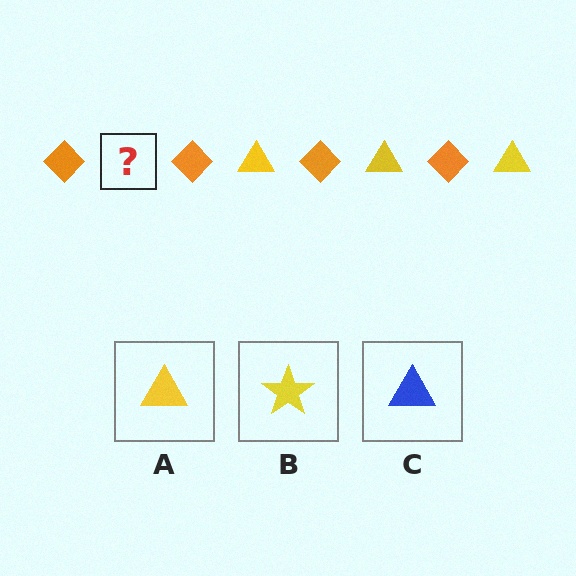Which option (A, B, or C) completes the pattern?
A.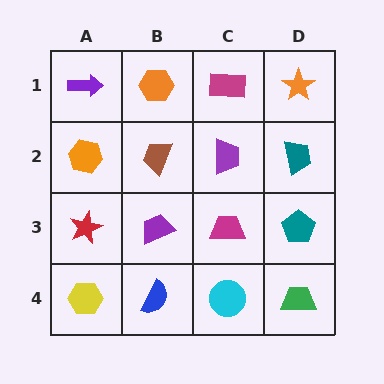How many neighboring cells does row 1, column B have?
3.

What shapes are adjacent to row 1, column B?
A brown trapezoid (row 2, column B), a purple arrow (row 1, column A), a magenta rectangle (row 1, column C).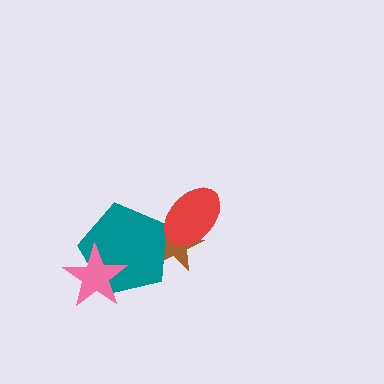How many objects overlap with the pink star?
1 object overlaps with the pink star.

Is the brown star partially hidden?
Yes, it is partially covered by another shape.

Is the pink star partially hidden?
No, no other shape covers it.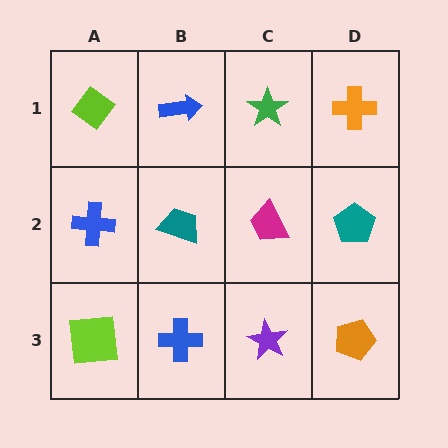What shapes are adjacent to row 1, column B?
A teal trapezoid (row 2, column B), a lime diamond (row 1, column A), a green star (row 1, column C).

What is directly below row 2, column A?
A lime square.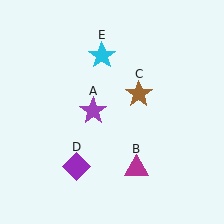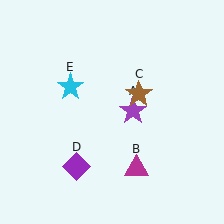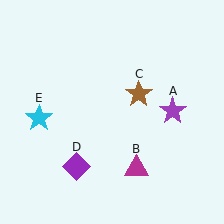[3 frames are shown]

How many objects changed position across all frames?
2 objects changed position: purple star (object A), cyan star (object E).